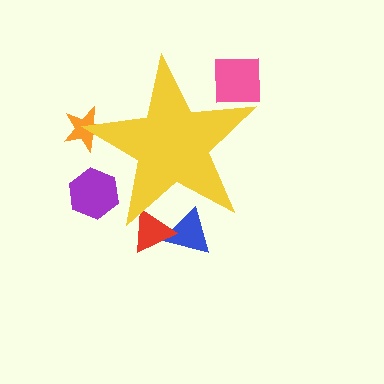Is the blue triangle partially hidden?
Yes, the blue triangle is partially hidden behind the yellow star.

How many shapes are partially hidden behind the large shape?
5 shapes are partially hidden.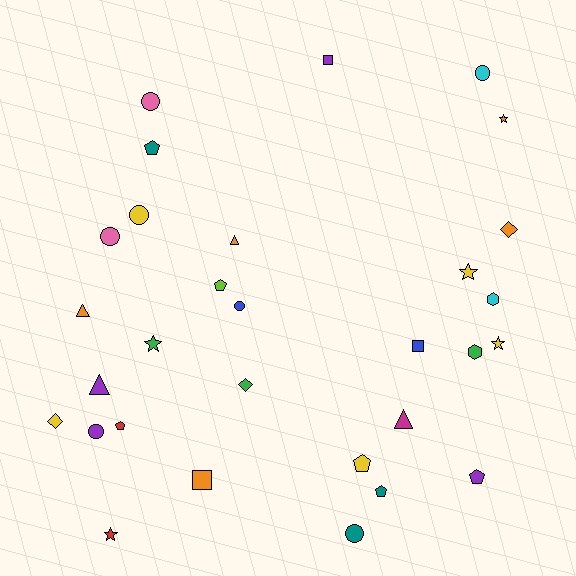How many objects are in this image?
There are 30 objects.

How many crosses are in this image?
There are no crosses.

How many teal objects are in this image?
There are 3 teal objects.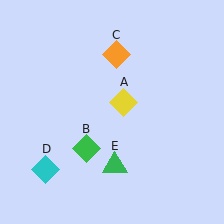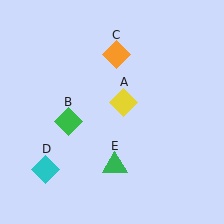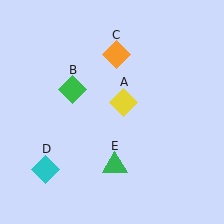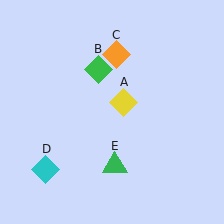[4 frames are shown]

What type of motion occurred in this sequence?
The green diamond (object B) rotated clockwise around the center of the scene.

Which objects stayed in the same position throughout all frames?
Yellow diamond (object A) and orange diamond (object C) and cyan diamond (object D) and green triangle (object E) remained stationary.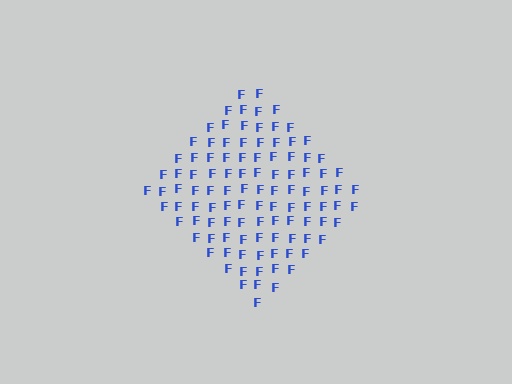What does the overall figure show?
The overall figure shows a diamond.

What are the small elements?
The small elements are letter F's.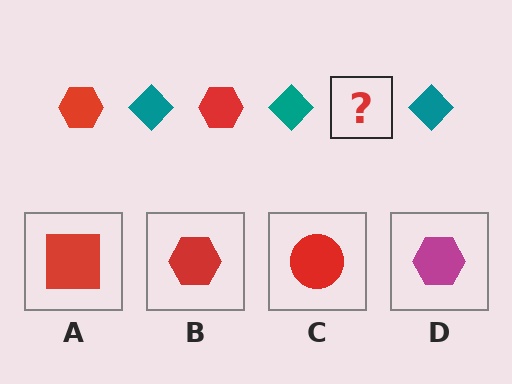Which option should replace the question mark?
Option B.